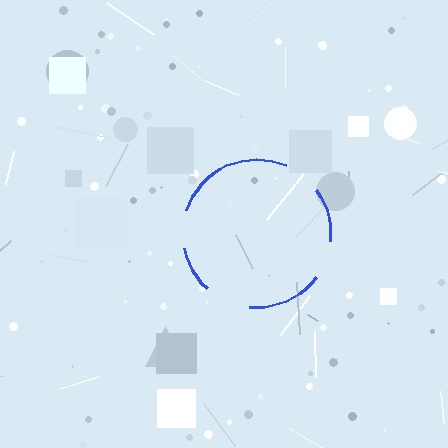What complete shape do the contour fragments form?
The contour fragments form a circle.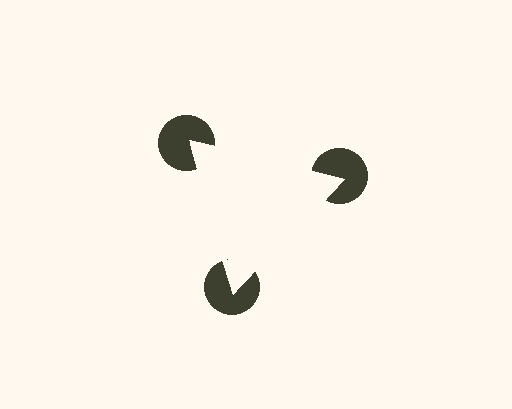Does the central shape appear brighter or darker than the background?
It typically appears slightly brighter than the background, even though no actual brightness change is drawn.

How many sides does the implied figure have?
3 sides.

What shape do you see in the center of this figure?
An illusory triangle — its edges are inferred from the aligned wedge cuts in the pac-man discs, not physically drawn.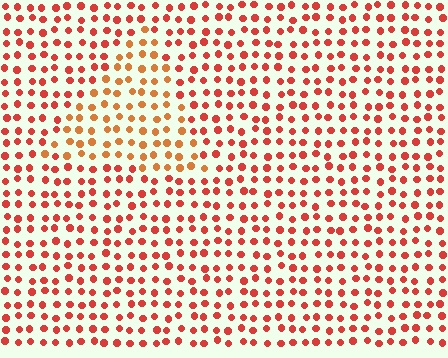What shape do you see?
I see a triangle.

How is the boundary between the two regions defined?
The boundary is defined purely by a slight shift in hue (about 24 degrees). Spacing, size, and orientation are identical on both sides.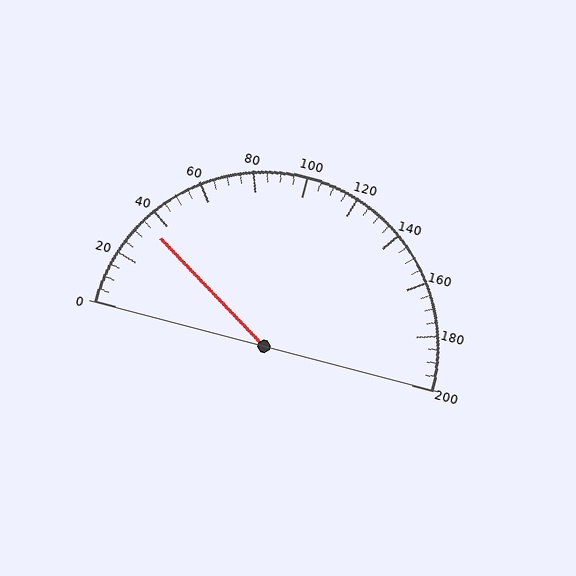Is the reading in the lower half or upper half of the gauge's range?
The reading is in the lower half of the range (0 to 200).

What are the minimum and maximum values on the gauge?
The gauge ranges from 0 to 200.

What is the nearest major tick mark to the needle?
The nearest major tick mark is 40.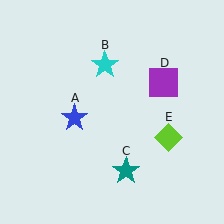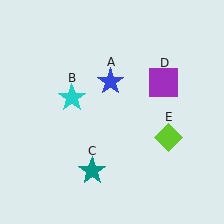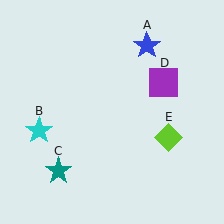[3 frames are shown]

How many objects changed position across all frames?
3 objects changed position: blue star (object A), cyan star (object B), teal star (object C).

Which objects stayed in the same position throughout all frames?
Purple square (object D) and lime diamond (object E) remained stationary.